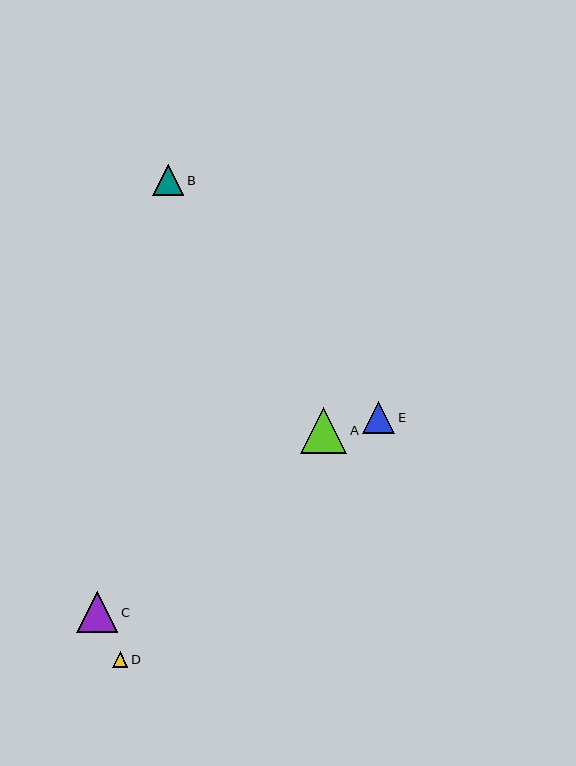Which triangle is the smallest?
Triangle D is the smallest with a size of approximately 15 pixels.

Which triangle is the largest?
Triangle A is the largest with a size of approximately 46 pixels.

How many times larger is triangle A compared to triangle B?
Triangle A is approximately 1.5 times the size of triangle B.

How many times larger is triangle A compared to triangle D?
Triangle A is approximately 3.0 times the size of triangle D.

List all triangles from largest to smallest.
From largest to smallest: A, C, E, B, D.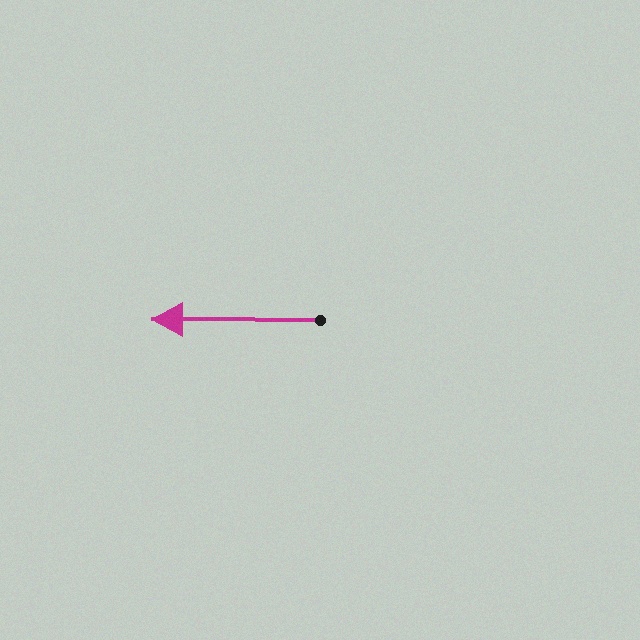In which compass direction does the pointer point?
West.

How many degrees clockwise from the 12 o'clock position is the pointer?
Approximately 270 degrees.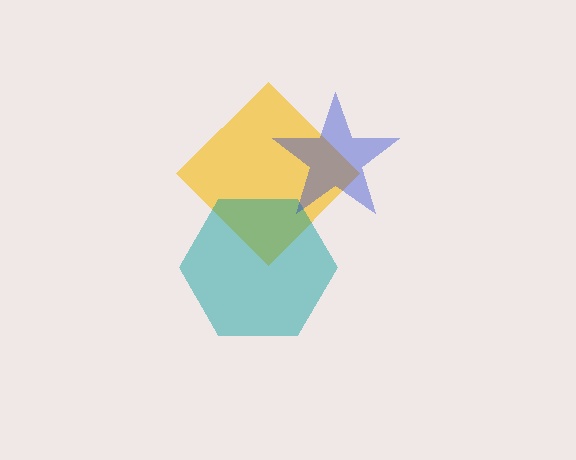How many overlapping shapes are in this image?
There are 3 overlapping shapes in the image.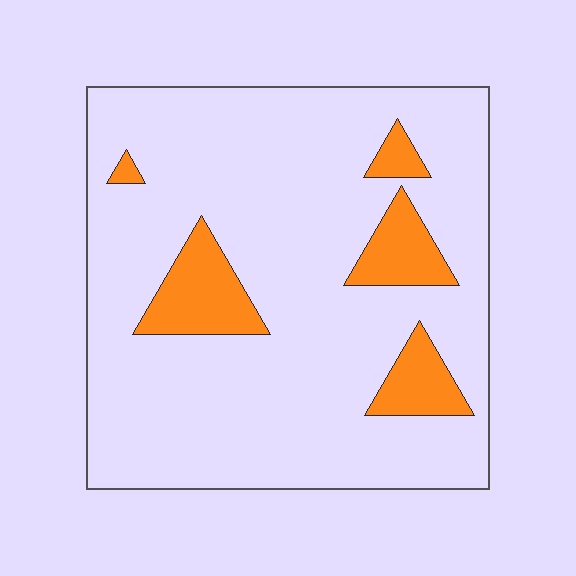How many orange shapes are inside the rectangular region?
5.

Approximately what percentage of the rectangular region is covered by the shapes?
Approximately 15%.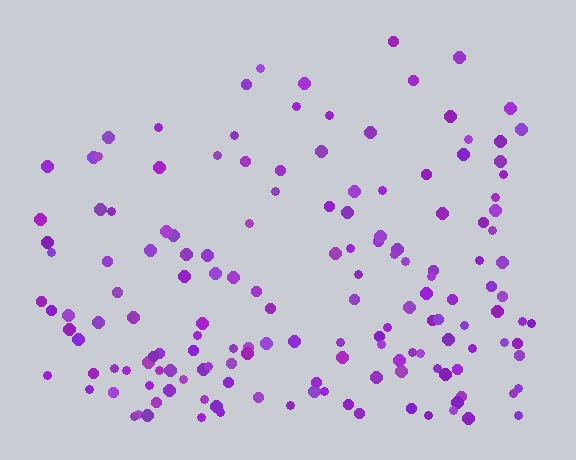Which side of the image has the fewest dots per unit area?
The top.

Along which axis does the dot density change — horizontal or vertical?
Vertical.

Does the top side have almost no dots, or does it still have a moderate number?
Still a moderate number, just noticeably fewer than the bottom.